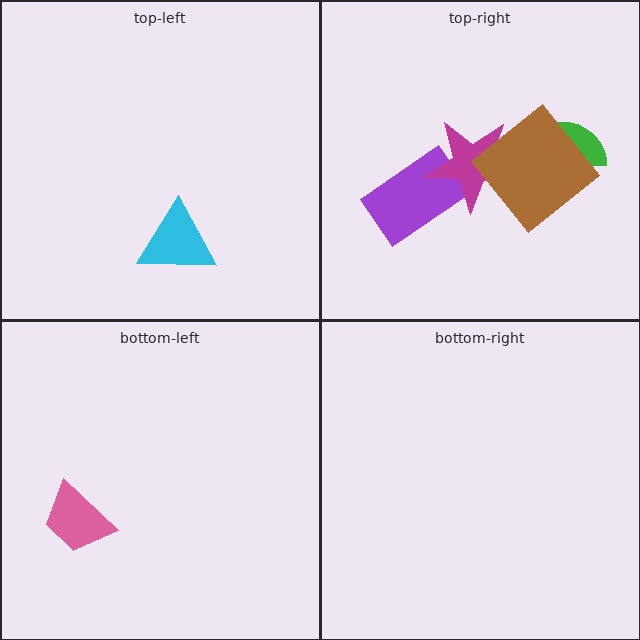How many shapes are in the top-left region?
1.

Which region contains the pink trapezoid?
The bottom-left region.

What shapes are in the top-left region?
The cyan triangle.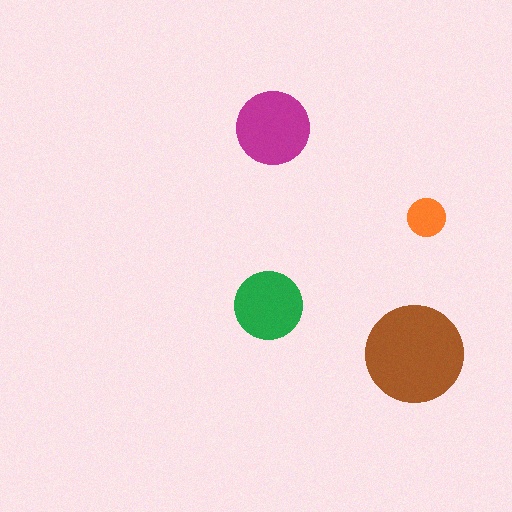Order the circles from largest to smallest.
the brown one, the magenta one, the green one, the orange one.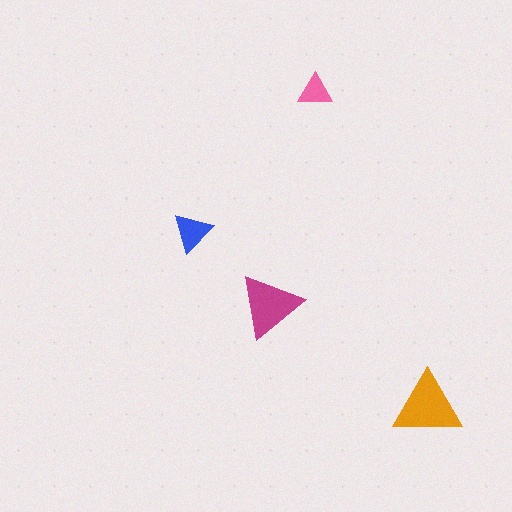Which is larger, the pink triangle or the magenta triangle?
The magenta one.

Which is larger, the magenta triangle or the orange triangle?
The orange one.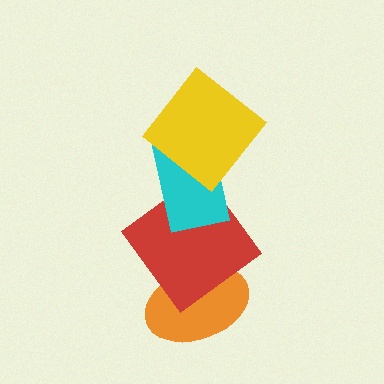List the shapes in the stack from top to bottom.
From top to bottom: the yellow diamond, the cyan rectangle, the red diamond, the orange ellipse.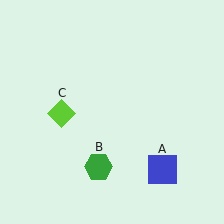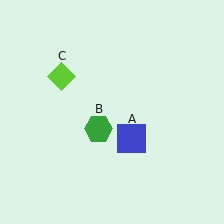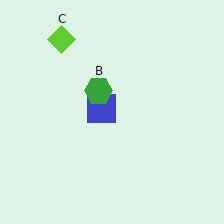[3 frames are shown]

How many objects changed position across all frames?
3 objects changed position: blue square (object A), green hexagon (object B), lime diamond (object C).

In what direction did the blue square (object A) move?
The blue square (object A) moved up and to the left.